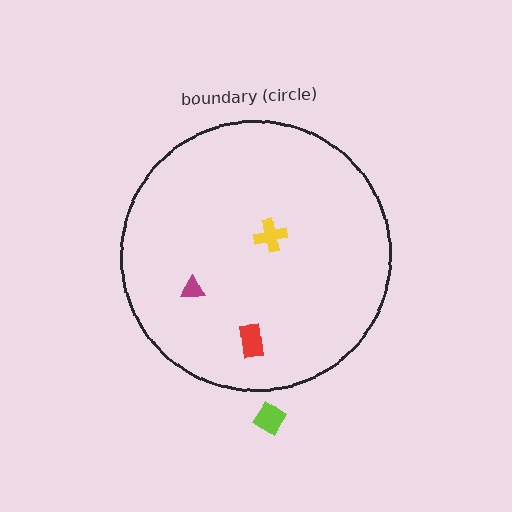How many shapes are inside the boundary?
3 inside, 1 outside.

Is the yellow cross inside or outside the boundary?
Inside.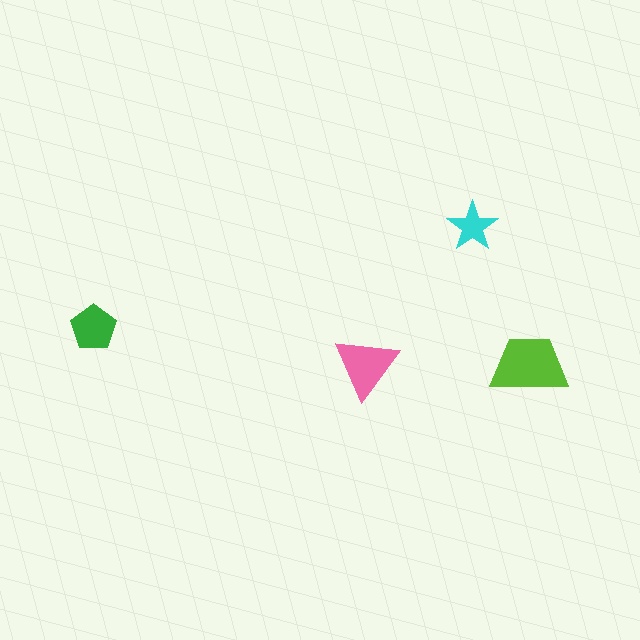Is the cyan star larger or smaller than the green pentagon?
Smaller.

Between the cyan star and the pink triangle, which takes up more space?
The pink triangle.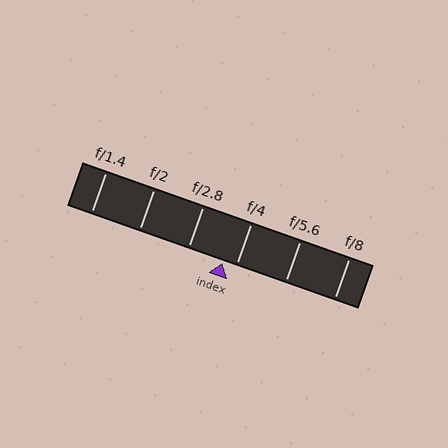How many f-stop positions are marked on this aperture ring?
There are 6 f-stop positions marked.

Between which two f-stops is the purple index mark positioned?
The index mark is between f/2.8 and f/4.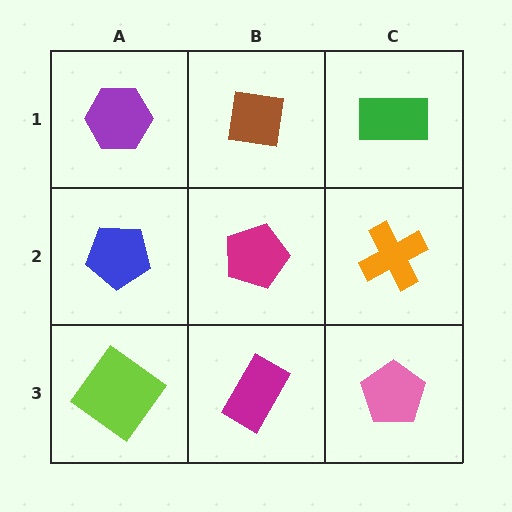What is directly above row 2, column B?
A brown square.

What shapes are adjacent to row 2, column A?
A purple hexagon (row 1, column A), a lime diamond (row 3, column A), a magenta pentagon (row 2, column B).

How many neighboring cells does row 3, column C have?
2.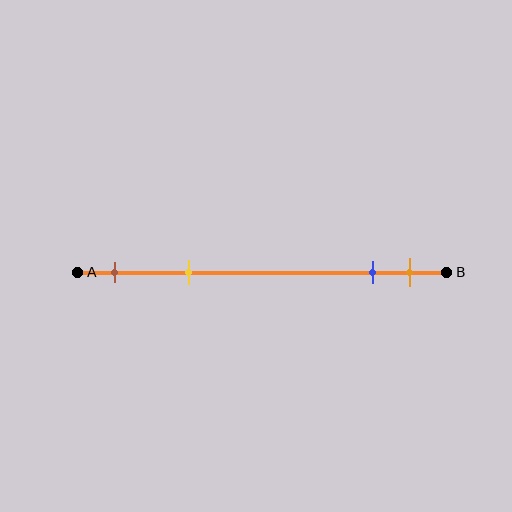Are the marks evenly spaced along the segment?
No, the marks are not evenly spaced.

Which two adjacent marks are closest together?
The blue and orange marks are the closest adjacent pair.